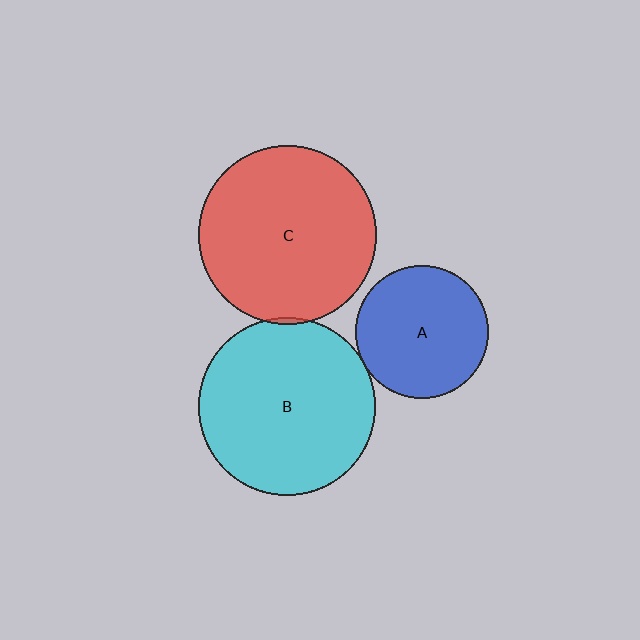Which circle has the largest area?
Circle C (red).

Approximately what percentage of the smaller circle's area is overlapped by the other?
Approximately 5%.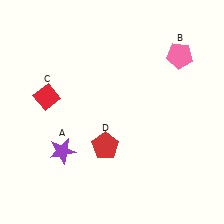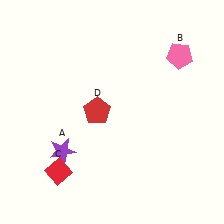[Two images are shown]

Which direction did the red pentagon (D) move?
The red pentagon (D) moved up.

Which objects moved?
The objects that moved are: the red diamond (C), the red pentagon (D).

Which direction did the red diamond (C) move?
The red diamond (C) moved down.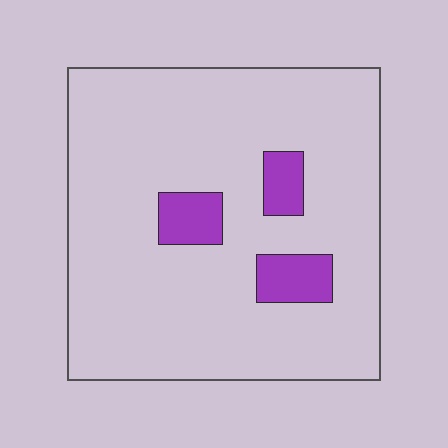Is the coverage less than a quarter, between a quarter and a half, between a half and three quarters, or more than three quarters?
Less than a quarter.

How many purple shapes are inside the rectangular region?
3.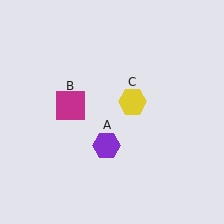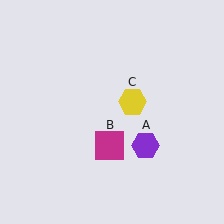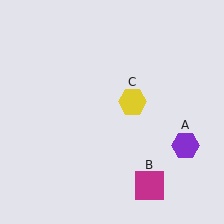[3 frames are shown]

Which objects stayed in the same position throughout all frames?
Yellow hexagon (object C) remained stationary.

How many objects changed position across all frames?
2 objects changed position: purple hexagon (object A), magenta square (object B).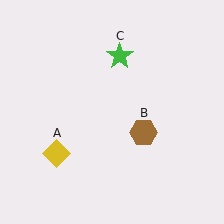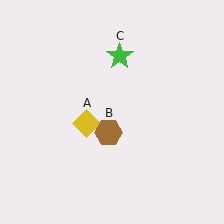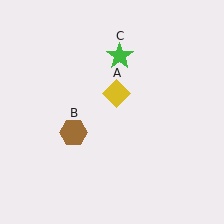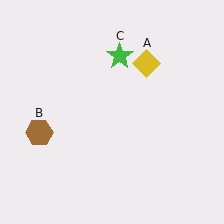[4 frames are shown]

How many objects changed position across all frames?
2 objects changed position: yellow diamond (object A), brown hexagon (object B).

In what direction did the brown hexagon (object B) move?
The brown hexagon (object B) moved left.